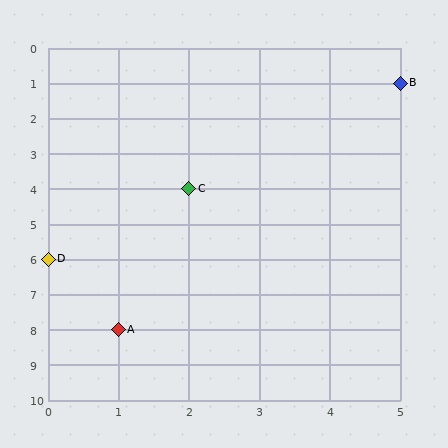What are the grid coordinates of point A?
Point A is at grid coordinates (1, 8).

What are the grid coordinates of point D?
Point D is at grid coordinates (0, 6).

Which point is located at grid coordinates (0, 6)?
Point D is at (0, 6).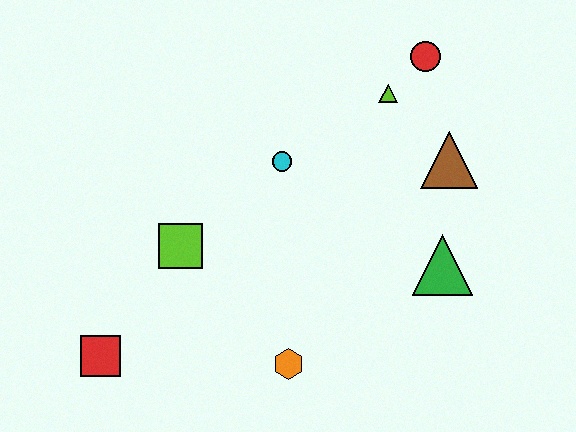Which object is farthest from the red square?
The red circle is farthest from the red square.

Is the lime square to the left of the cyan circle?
Yes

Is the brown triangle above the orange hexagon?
Yes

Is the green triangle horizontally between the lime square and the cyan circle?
No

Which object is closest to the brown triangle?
The lime triangle is closest to the brown triangle.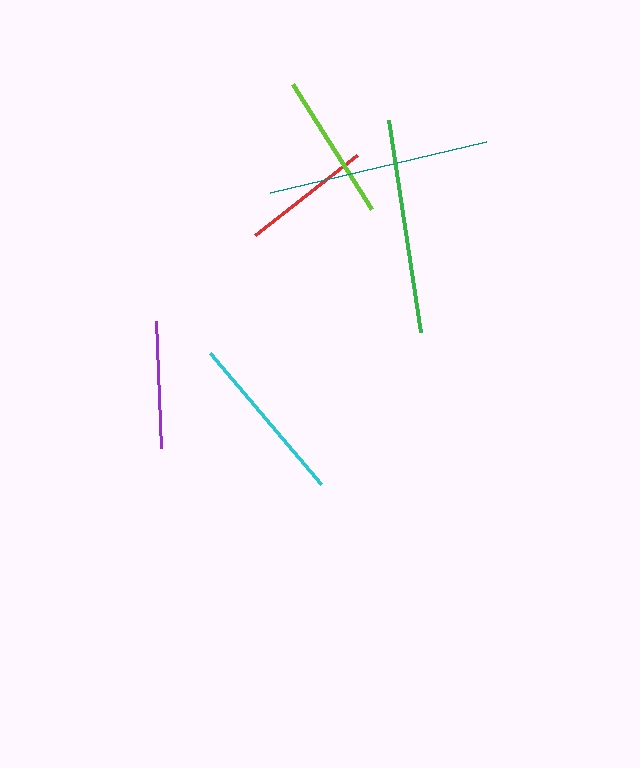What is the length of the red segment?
The red segment is approximately 129 pixels long.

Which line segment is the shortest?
The purple line is the shortest at approximately 127 pixels.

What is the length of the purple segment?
The purple segment is approximately 127 pixels long.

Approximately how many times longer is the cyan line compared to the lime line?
The cyan line is approximately 1.2 times the length of the lime line.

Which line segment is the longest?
The teal line is the longest at approximately 222 pixels.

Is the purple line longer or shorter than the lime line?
The lime line is longer than the purple line.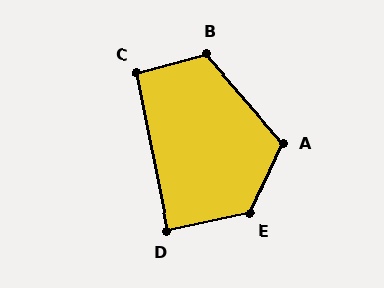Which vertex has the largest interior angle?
E, at approximately 127 degrees.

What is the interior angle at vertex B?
Approximately 116 degrees (obtuse).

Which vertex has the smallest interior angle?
D, at approximately 89 degrees.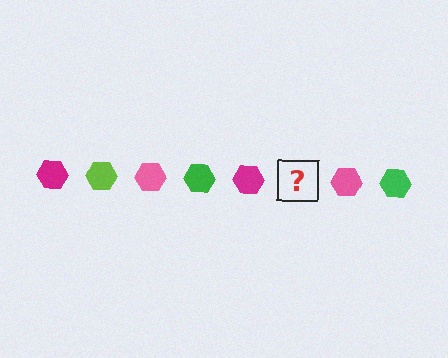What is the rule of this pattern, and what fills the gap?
The rule is that the pattern cycles through magenta, lime, pink, green hexagons. The gap should be filled with a lime hexagon.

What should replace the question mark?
The question mark should be replaced with a lime hexagon.